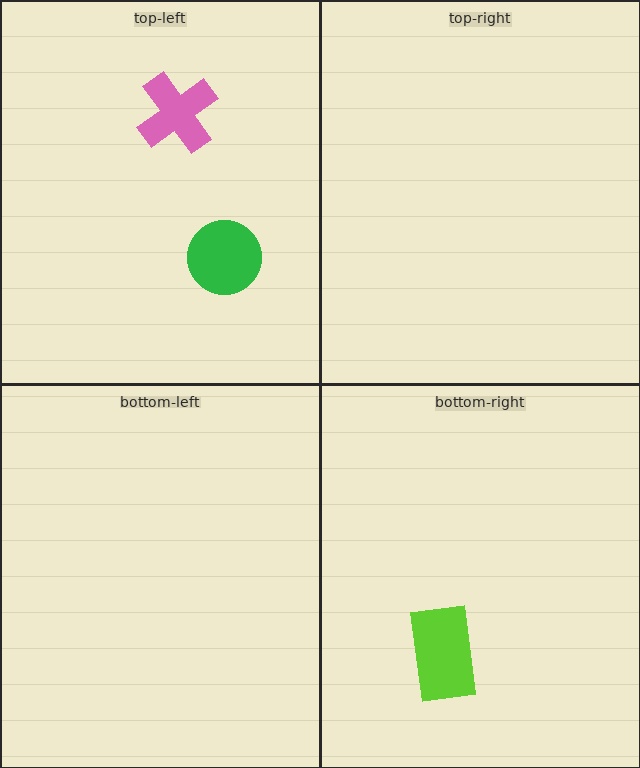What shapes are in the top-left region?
The green circle, the pink cross.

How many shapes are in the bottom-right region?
1.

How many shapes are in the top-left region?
2.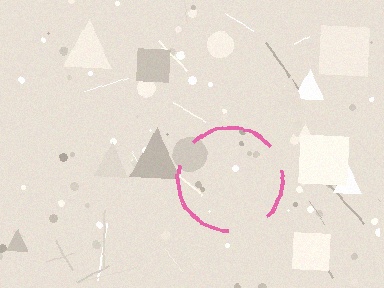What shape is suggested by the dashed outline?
The dashed outline suggests a circle.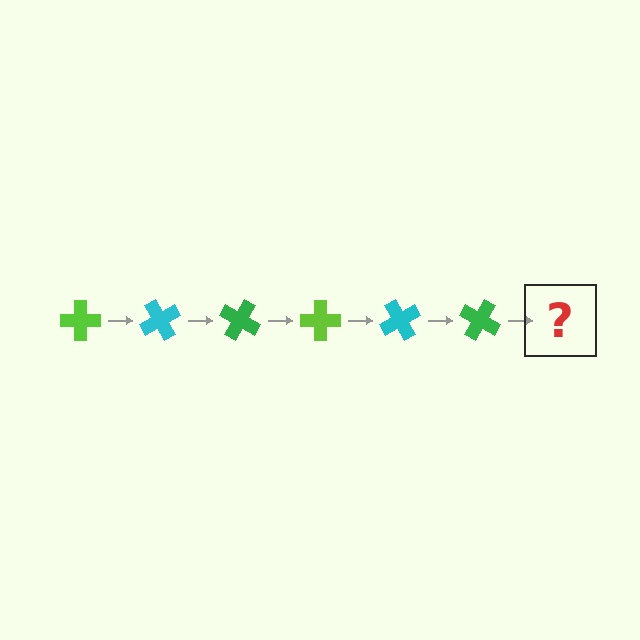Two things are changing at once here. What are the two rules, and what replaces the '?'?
The two rules are that it rotates 60 degrees each step and the color cycles through lime, cyan, and green. The '?' should be a lime cross, rotated 360 degrees from the start.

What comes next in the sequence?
The next element should be a lime cross, rotated 360 degrees from the start.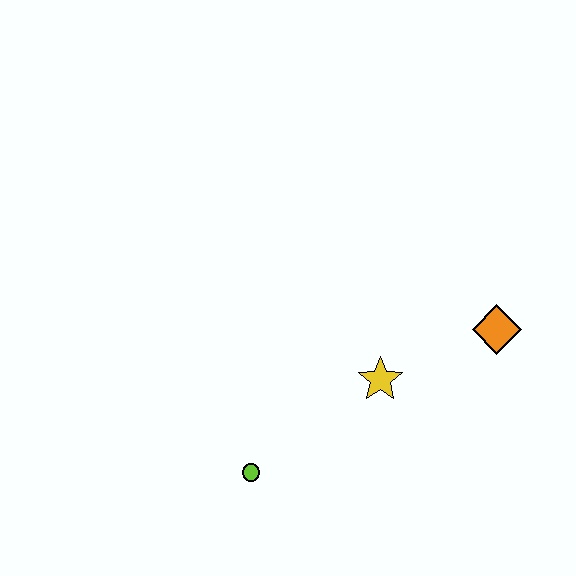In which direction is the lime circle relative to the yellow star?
The lime circle is to the left of the yellow star.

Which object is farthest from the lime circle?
The orange diamond is farthest from the lime circle.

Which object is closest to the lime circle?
The yellow star is closest to the lime circle.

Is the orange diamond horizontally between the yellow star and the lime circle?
No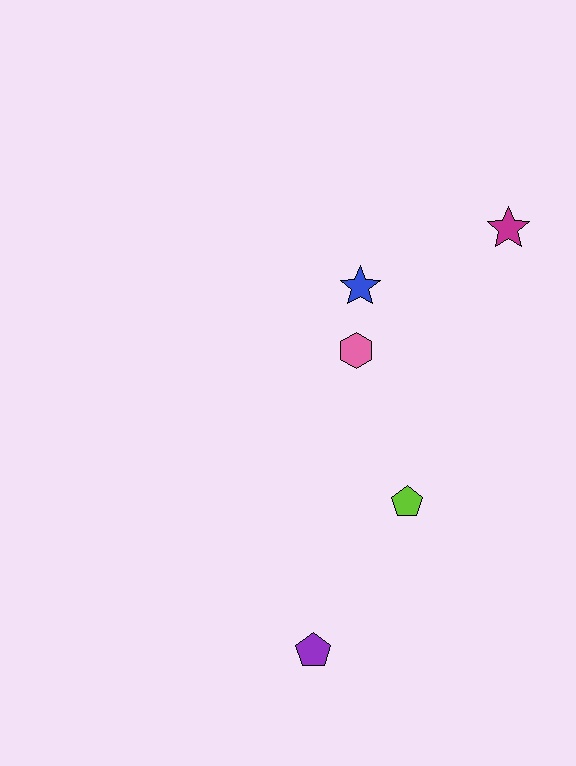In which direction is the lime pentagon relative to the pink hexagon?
The lime pentagon is below the pink hexagon.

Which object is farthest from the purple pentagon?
The magenta star is farthest from the purple pentagon.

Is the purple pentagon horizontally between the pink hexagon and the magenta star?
No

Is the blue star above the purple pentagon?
Yes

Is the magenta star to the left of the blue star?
No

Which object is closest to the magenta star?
The blue star is closest to the magenta star.